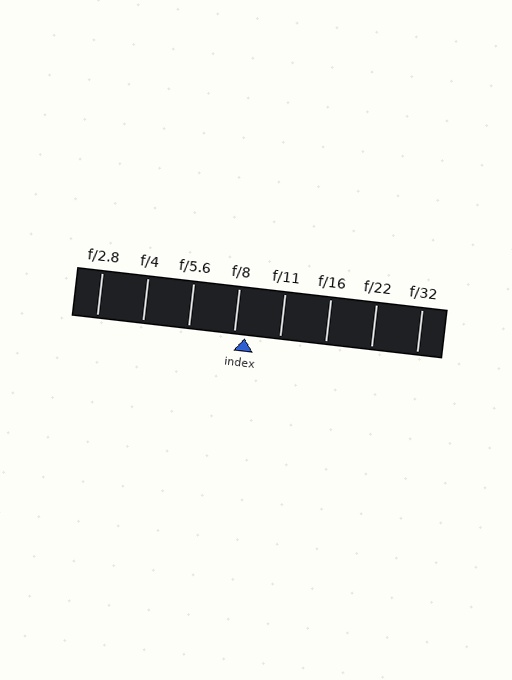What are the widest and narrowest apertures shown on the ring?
The widest aperture shown is f/2.8 and the narrowest is f/32.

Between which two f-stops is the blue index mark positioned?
The index mark is between f/8 and f/11.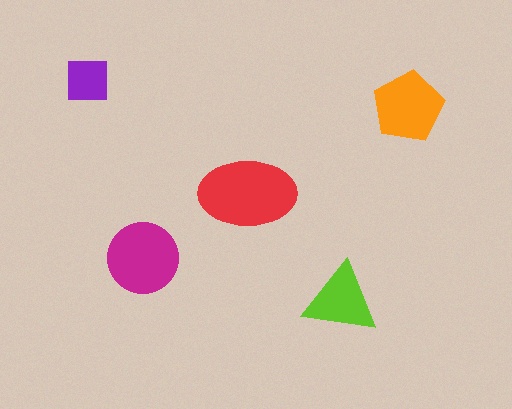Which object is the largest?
The red ellipse.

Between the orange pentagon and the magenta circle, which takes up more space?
The magenta circle.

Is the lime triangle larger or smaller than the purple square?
Larger.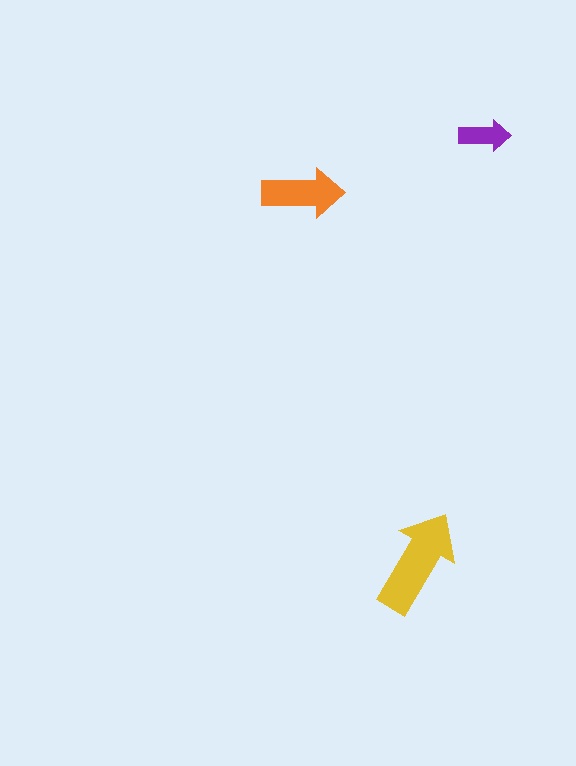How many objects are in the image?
There are 3 objects in the image.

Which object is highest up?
The purple arrow is topmost.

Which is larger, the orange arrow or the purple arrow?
The orange one.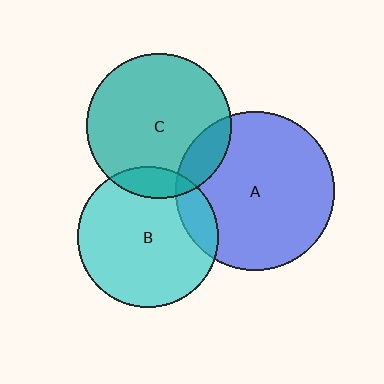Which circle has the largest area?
Circle A (blue).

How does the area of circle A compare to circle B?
Approximately 1.3 times.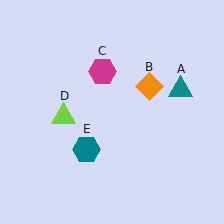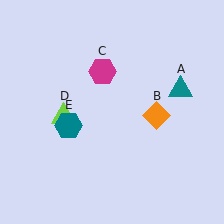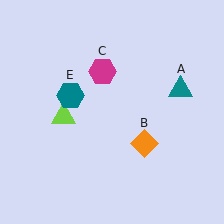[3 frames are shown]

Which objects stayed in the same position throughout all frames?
Teal triangle (object A) and magenta hexagon (object C) and lime triangle (object D) remained stationary.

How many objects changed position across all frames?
2 objects changed position: orange diamond (object B), teal hexagon (object E).